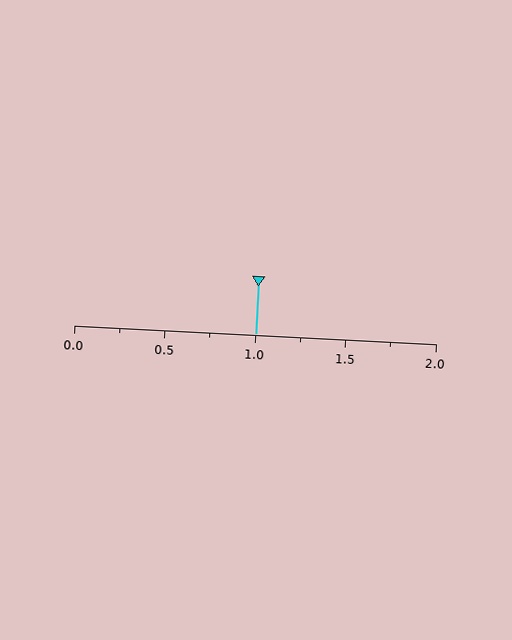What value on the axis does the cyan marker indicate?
The marker indicates approximately 1.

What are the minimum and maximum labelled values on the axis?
The axis runs from 0.0 to 2.0.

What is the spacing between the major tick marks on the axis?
The major ticks are spaced 0.5 apart.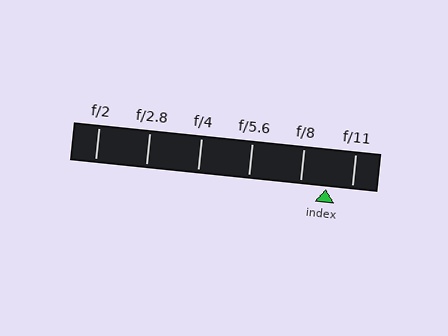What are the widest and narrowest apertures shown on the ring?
The widest aperture shown is f/2 and the narrowest is f/11.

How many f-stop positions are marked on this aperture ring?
There are 6 f-stop positions marked.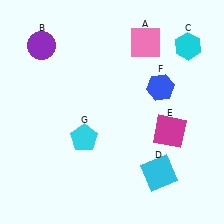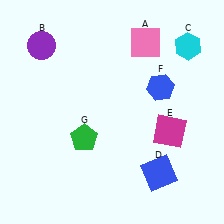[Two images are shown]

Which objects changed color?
D changed from cyan to blue. G changed from cyan to green.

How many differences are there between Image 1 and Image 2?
There are 2 differences between the two images.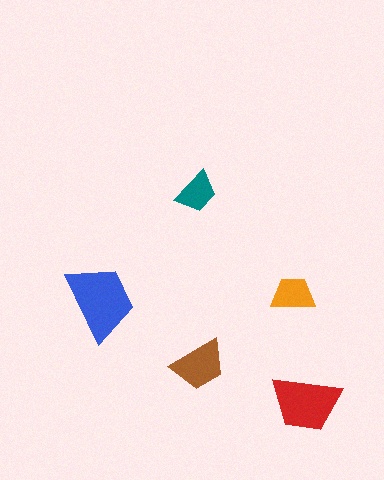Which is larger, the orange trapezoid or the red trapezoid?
The red one.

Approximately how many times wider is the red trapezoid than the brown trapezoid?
About 1.5 times wider.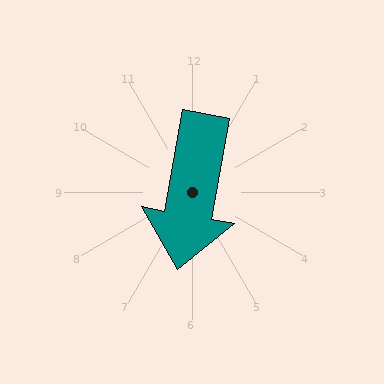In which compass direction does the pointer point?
South.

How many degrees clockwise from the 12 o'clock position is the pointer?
Approximately 190 degrees.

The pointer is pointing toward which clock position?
Roughly 6 o'clock.